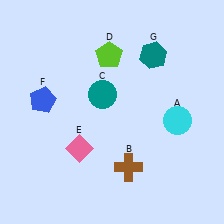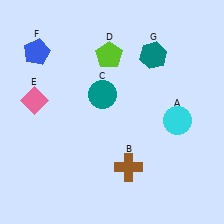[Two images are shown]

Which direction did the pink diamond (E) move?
The pink diamond (E) moved up.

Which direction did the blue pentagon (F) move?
The blue pentagon (F) moved up.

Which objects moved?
The objects that moved are: the pink diamond (E), the blue pentagon (F).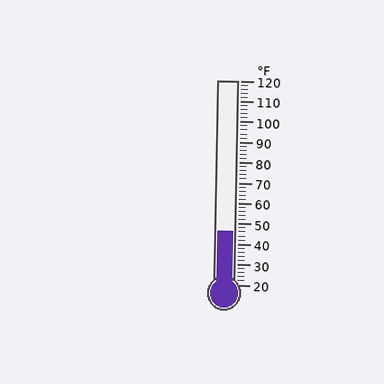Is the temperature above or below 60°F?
The temperature is below 60°F.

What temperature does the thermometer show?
The thermometer shows approximately 46°F.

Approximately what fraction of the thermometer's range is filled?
The thermometer is filled to approximately 25% of its range.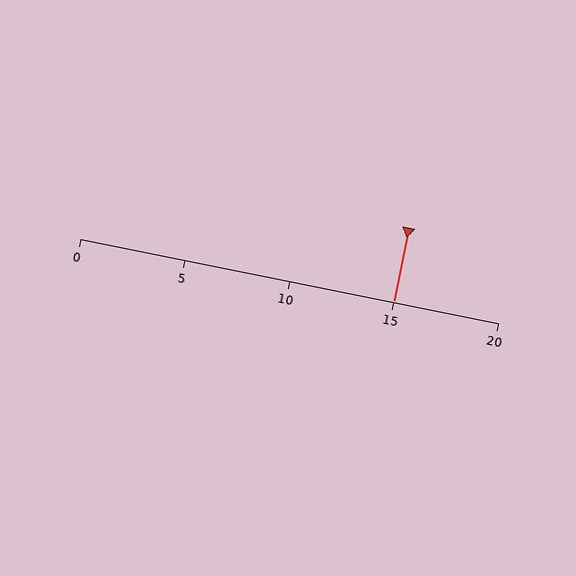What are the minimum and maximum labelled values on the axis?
The axis runs from 0 to 20.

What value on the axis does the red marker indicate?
The marker indicates approximately 15.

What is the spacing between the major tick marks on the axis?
The major ticks are spaced 5 apart.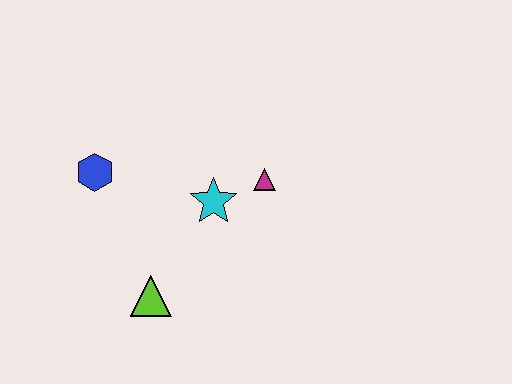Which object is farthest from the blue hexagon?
The magenta triangle is farthest from the blue hexagon.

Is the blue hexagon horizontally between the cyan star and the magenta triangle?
No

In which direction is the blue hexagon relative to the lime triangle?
The blue hexagon is above the lime triangle.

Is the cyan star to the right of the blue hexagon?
Yes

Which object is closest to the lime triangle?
The cyan star is closest to the lime triangle.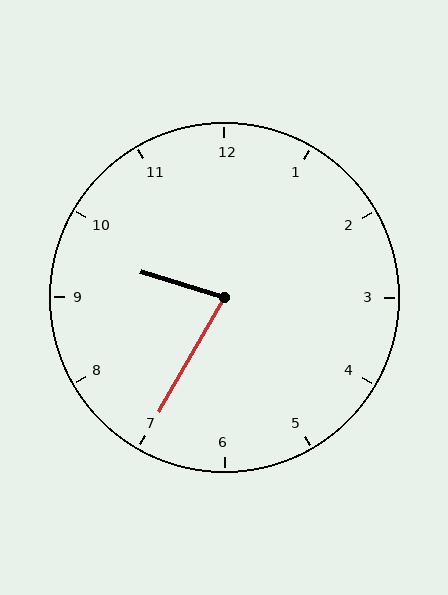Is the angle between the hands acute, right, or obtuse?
It is acute.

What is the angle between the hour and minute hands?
Approximately 78 degrees.